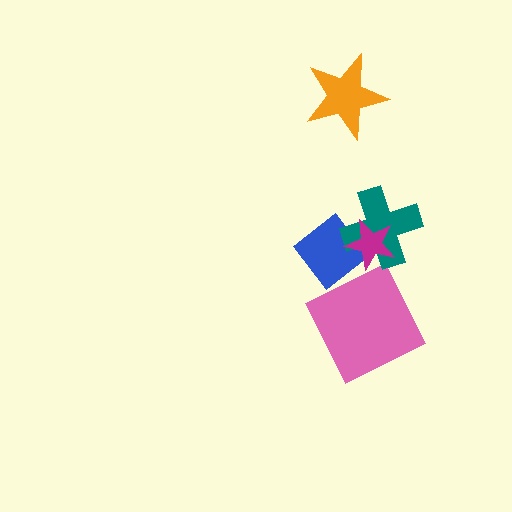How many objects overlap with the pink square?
0 objects overlap with the pink square.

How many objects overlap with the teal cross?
2 objects overlap with the teal cross.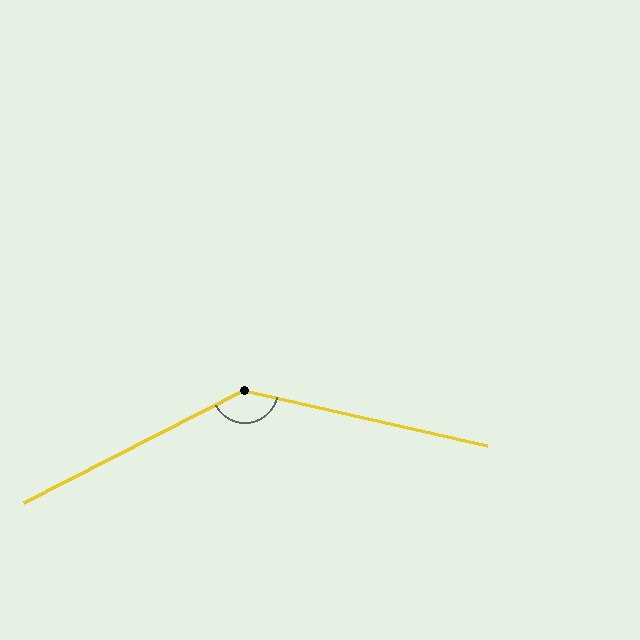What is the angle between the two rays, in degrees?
Approximately 140 degrees.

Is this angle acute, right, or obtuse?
It is obtuse.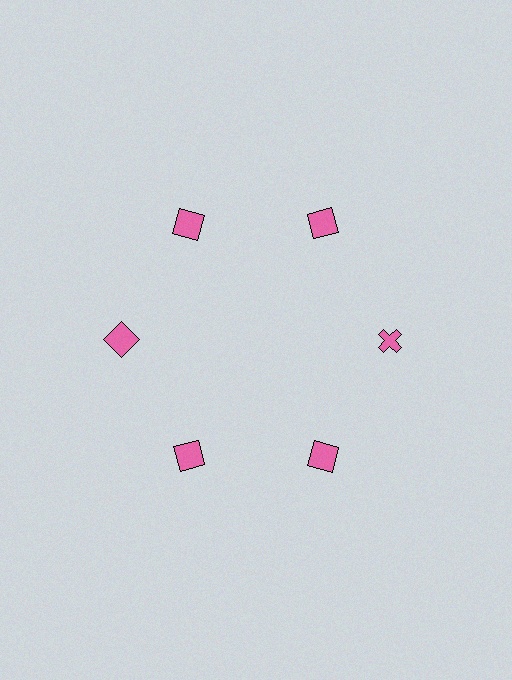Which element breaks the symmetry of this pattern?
The pink cross at roughly the 3 o'clock position breaks the symmetry. All other shapes are pink squares.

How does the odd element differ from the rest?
It has a different shape: cross instead of square.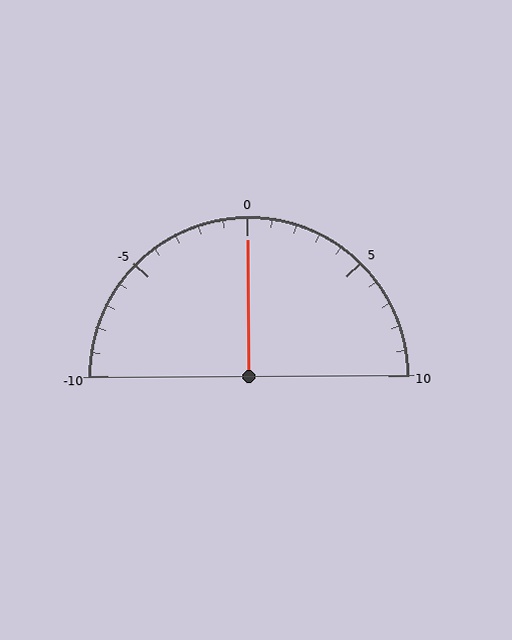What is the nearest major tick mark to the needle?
The nearest major tick mark is 0.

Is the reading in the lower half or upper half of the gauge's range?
The reading is in the upper half of the range (-10 to 10).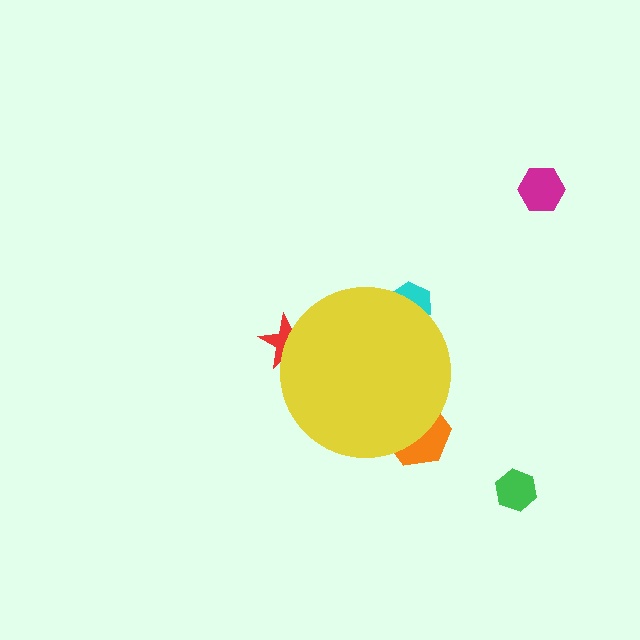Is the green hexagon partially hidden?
No, the green hexagon is fully visible.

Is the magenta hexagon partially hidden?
No, the magenta hexagon is fully visible.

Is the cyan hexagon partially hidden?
Yes, the cyan hexagon is partially hidden behind the yellow circle.